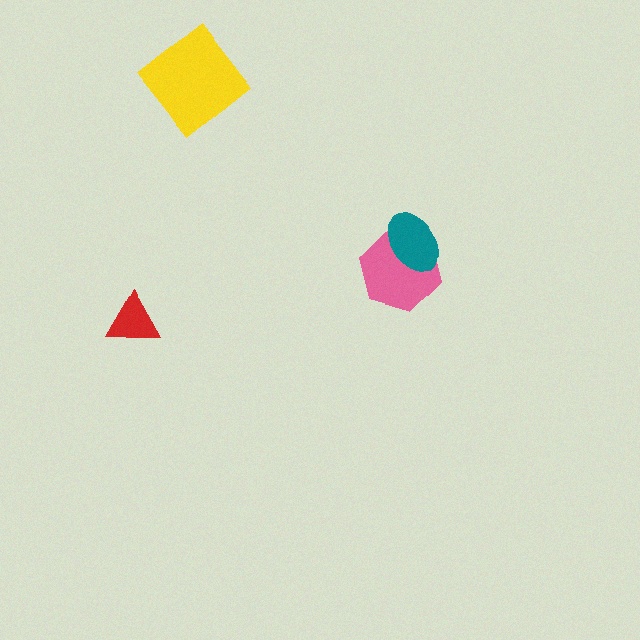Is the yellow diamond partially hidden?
No, no other shape covers it.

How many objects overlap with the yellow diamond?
0 objects overlap with the yellow diamond.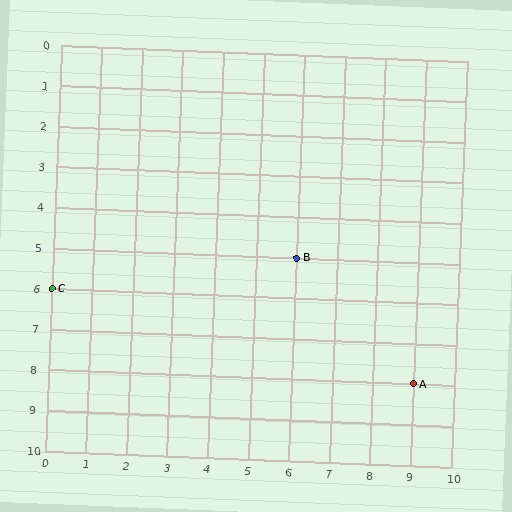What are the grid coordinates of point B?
Point B is at grid coordinates (6, 5).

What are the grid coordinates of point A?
Point A is at grid coordinates (9, 8).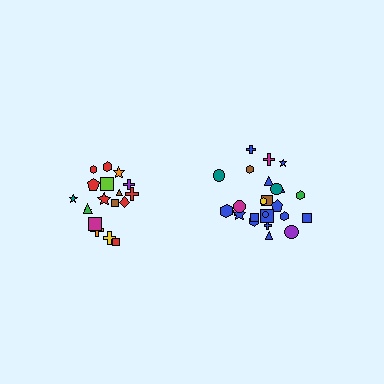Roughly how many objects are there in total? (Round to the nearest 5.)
Roughly 45 objects in total.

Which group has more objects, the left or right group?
The right group.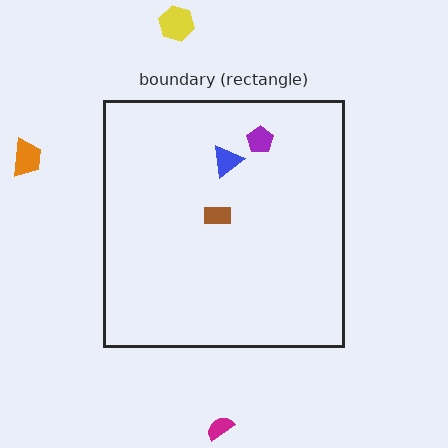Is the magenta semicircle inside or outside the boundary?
Outside.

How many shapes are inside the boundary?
3 inside, 3 outside.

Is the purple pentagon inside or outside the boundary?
Inside.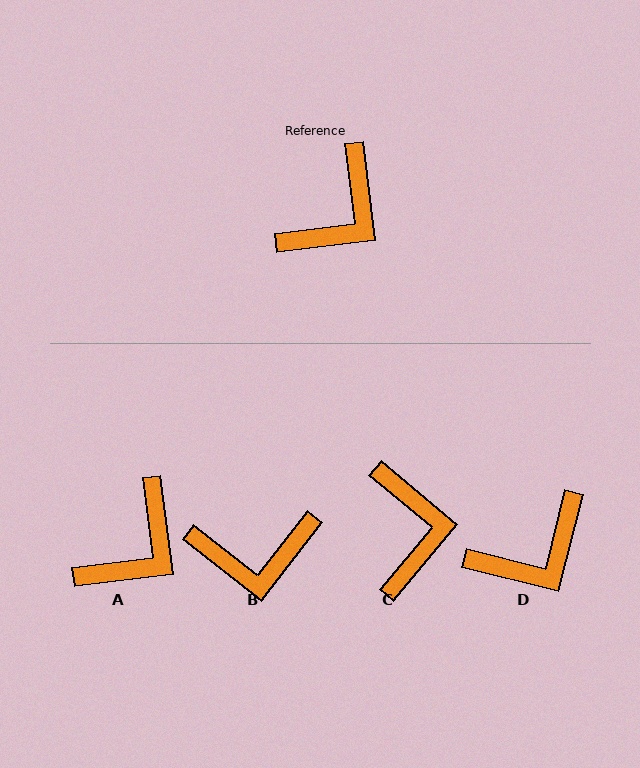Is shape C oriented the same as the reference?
No, it is off by about 43 degrees.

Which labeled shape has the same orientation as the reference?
A.